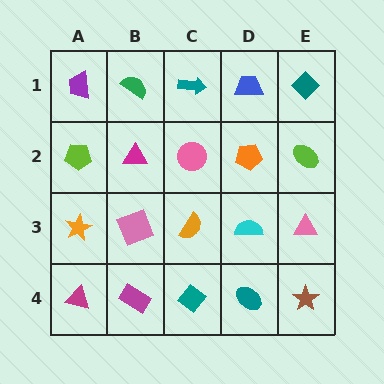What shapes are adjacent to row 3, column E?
A lime ellipse (row 2, column E), a brown star (row 4, column E), a cyan semicircle (row 3, column D).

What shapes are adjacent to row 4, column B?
A pink square (row 3, column B), a magenta triangle (row 4, column A), a teal diamond (row 4, column C).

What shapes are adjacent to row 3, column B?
A magenta triangle (row 2, column B), a magenta rectangle (row 4, column B), an orange star (row 3, column A), an orange semicircle (row 3, column C).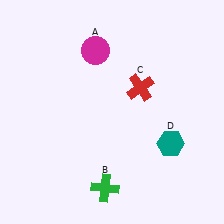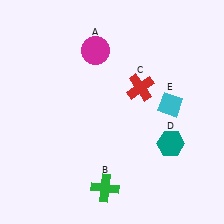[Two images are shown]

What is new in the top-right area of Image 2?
A cyan diamond (E) was added in the top-right area of Image 2.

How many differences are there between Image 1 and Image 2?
There is 1 difference between the two images.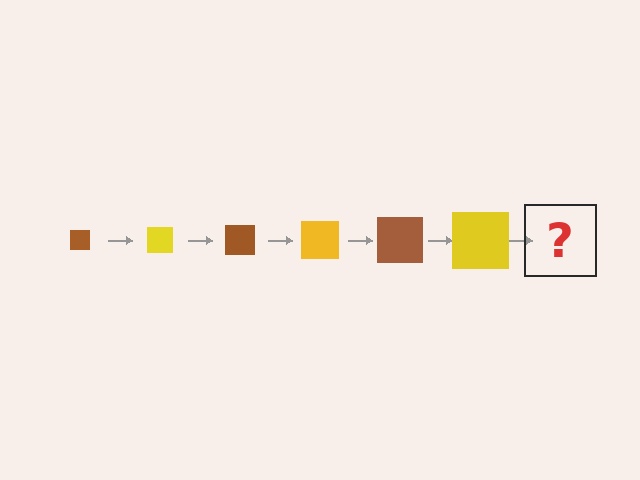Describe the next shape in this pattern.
It should be a brown square, larger than the previous one.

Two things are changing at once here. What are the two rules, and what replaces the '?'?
The two rules are that the square grows larger each step and the color cycles through brown and yellow. The '?' should be a brown square, larger than the previous one.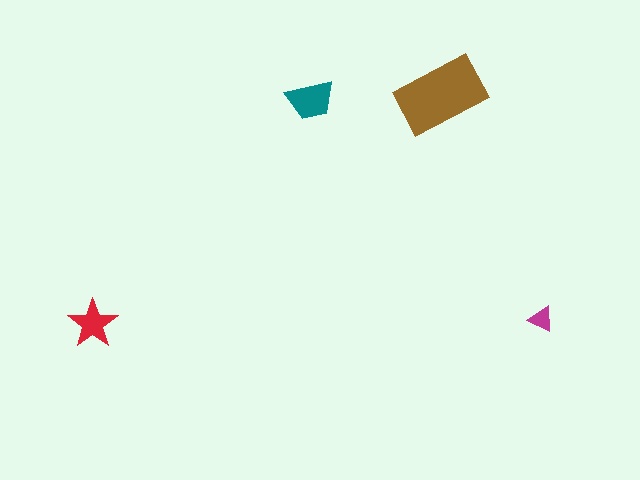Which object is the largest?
The brown rectangle.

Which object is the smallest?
The magenta triangle.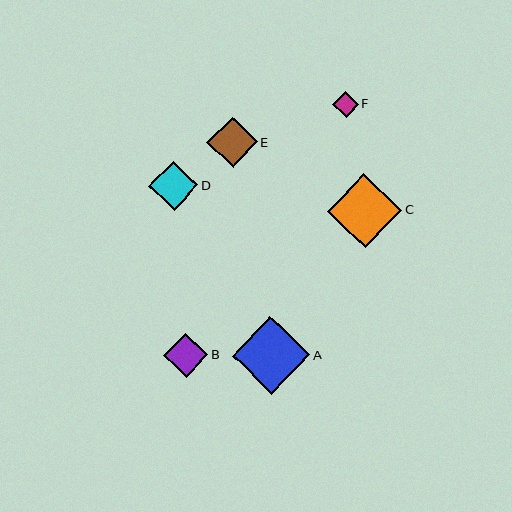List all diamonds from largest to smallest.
From largest to smallest: A, C, E, D, B, F.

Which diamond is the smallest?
Diamond F is the smallest with a size of approximately 26 pixels.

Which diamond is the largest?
Diamond A is the largest with a size of approximately 78 pixels.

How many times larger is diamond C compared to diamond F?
Diamond C is approximately 2.8 times the size of diamond F.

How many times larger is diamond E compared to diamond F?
Diamond E is approximately 1.9 times the size of diamond F.